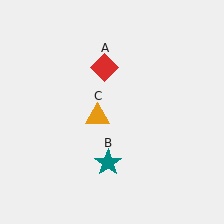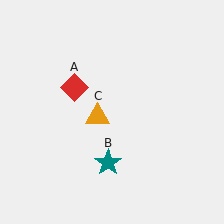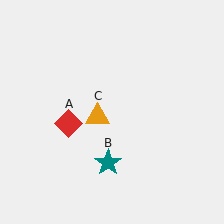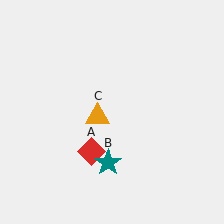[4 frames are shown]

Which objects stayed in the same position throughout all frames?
Teal star (object B) and orange triangle (object C) remained stationary.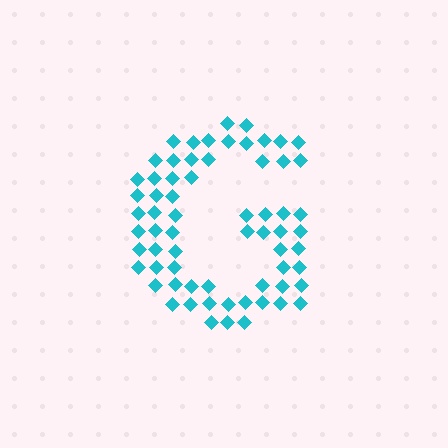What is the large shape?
The large shape is the letter G.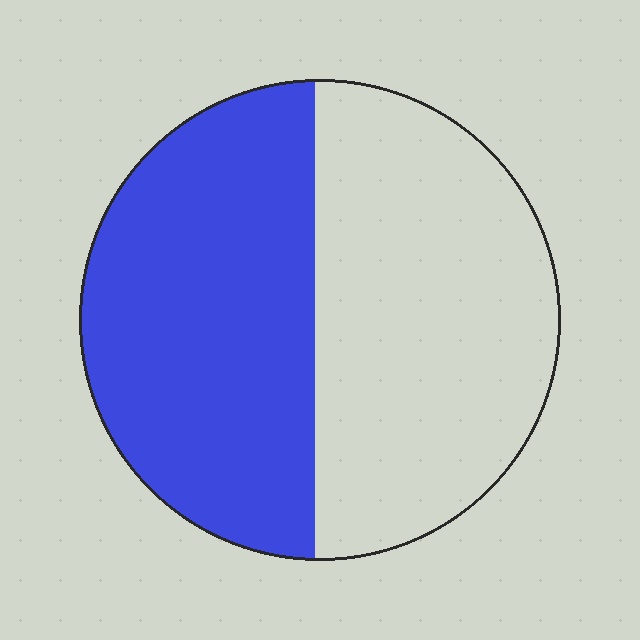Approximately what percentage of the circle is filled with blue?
Approximately 50%.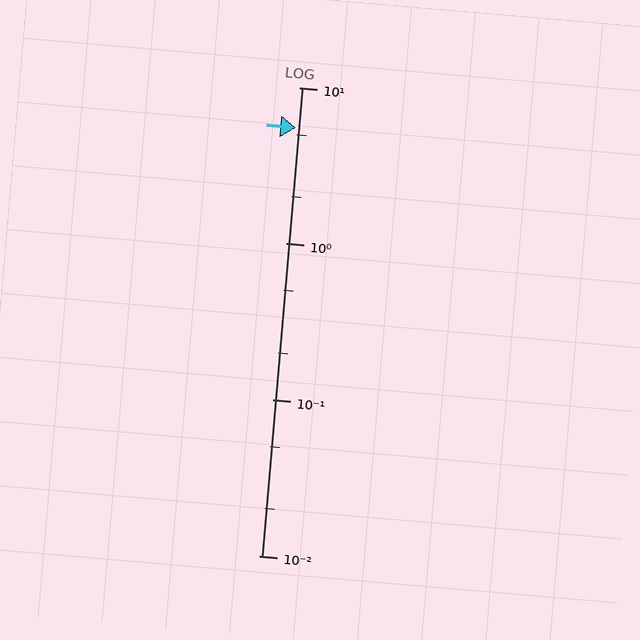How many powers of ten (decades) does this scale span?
The scale spans 3 decades, from 0.01 to 10.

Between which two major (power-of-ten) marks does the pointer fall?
The pointer is between 1 and 10.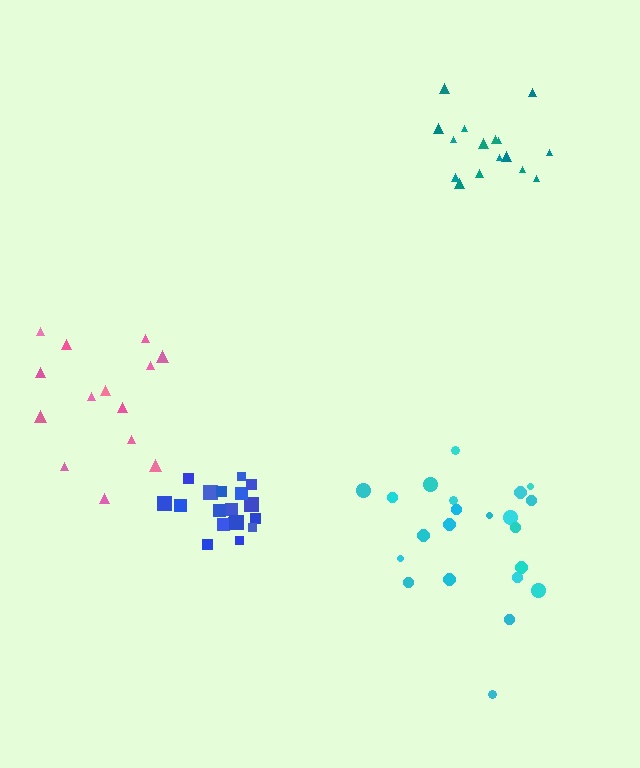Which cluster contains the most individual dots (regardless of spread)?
Cyan (22).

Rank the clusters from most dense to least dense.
blue, teal, cyan, pink.